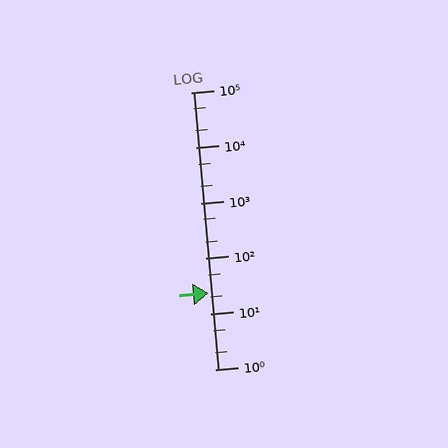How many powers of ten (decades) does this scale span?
The scale spans 5 decades, from 1 to 100000.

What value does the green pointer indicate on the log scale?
The pointer indicates approximately 24.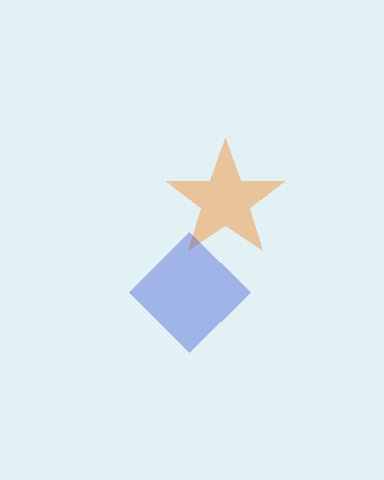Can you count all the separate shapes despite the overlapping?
Yes, there are 2 separate shapes.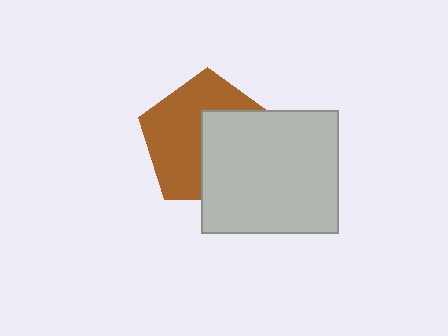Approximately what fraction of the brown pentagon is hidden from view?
Roughly 45% of the brown pentagon is hidden behind the light gray rectangle.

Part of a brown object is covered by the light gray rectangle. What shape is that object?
It is a pentagon.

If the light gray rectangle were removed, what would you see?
You would see the complete brown pentagon.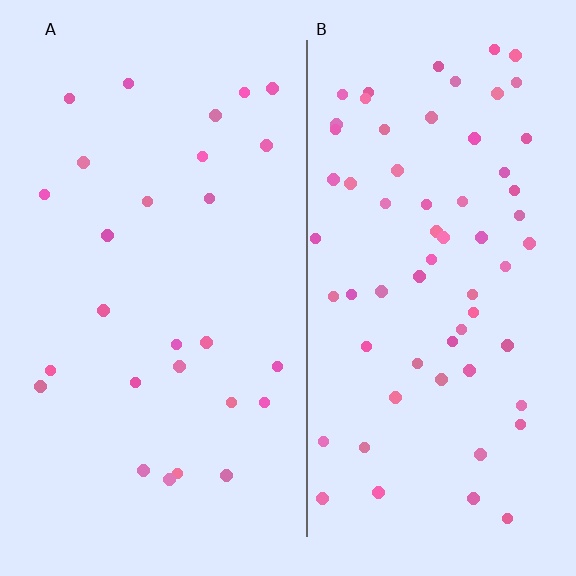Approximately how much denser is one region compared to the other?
Approximately 2.4× — region B over region A.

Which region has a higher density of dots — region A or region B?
B (the right).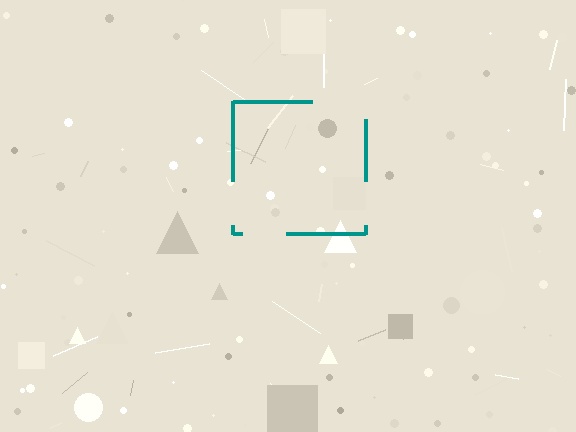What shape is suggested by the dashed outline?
The dashed outline suggests a square.